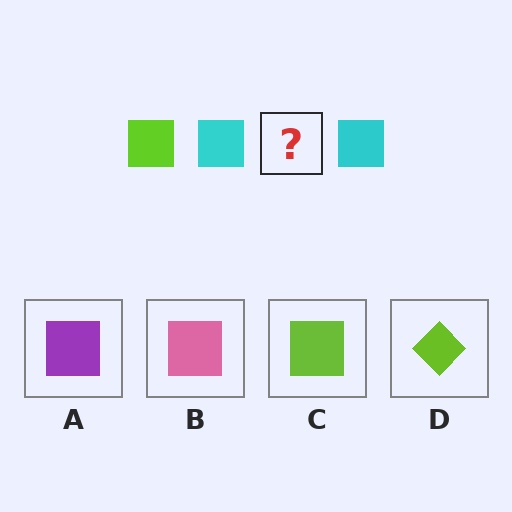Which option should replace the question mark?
Option C.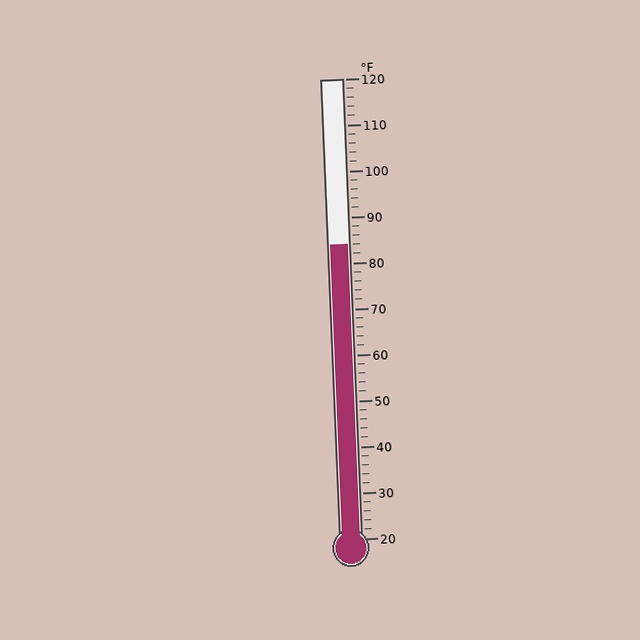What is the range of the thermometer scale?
The thermometer scale ranges from 20°F to 120°F.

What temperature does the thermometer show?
The thermometer shows approximately 84°F.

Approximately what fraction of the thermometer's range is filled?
The thermometer is filled to approximately 65% of its range.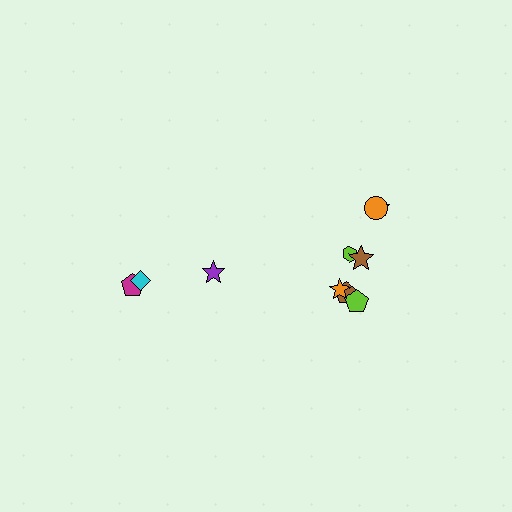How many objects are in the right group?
There are 7 objects.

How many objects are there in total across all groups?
There are 10 objects.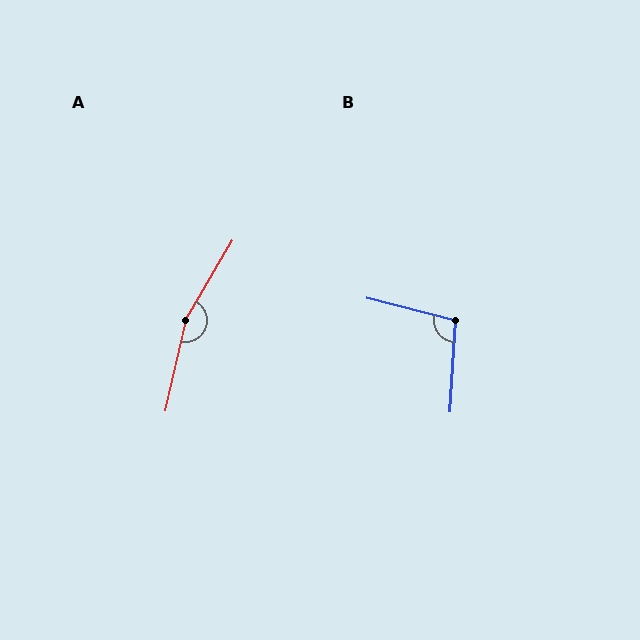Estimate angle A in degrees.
Approximately 162 degrees.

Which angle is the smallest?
B, at approximately 101 degrees.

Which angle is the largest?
A, at approximately 162 degrees.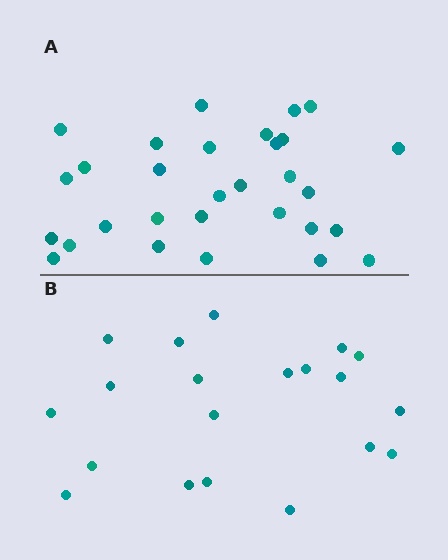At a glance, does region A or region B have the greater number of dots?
Region A (the top region) has more dots.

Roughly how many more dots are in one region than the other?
Region A has roughly 10 or so more dots than region B.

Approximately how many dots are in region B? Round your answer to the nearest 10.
About 20 dots.